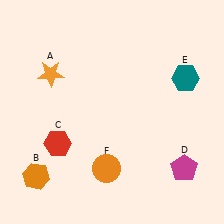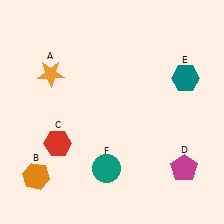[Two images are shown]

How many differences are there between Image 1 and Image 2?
There is 1 difference between the two images.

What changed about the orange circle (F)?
In Image 1, F is orange. In Image 2, it changed to teal.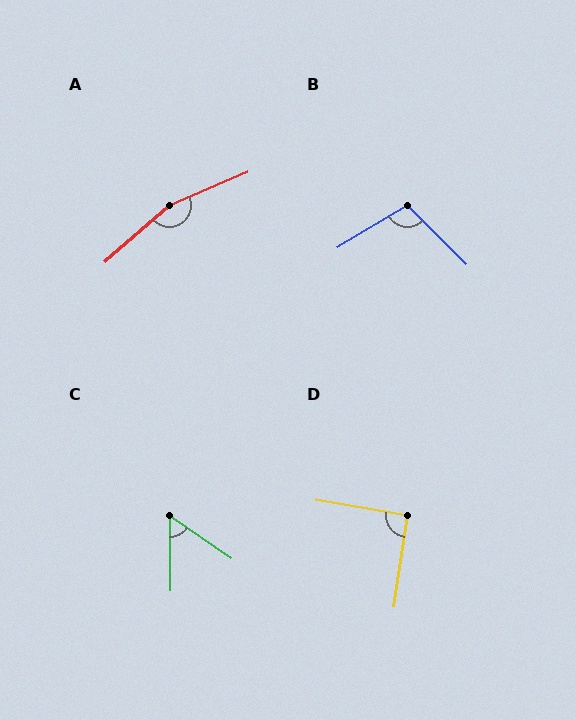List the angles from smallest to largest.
C (55°), D (91°), B (104°), A (162°).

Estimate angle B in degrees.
Approximately 104 degrees.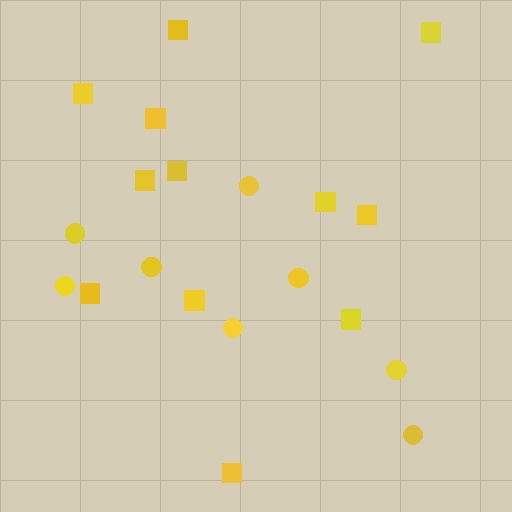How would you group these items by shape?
There are 2 groups: one group of circles (8) and one group of squares (12).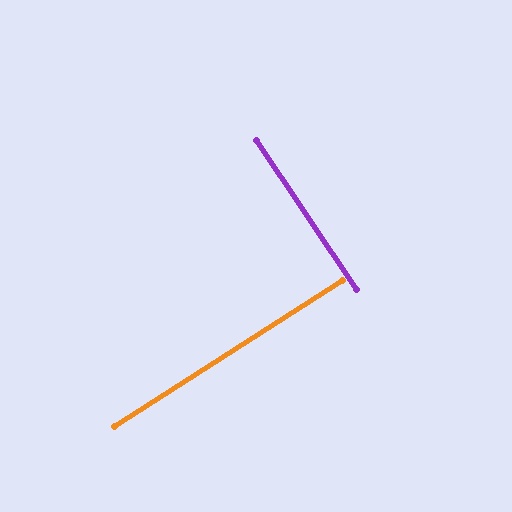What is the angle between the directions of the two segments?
Approximately 89 degrees.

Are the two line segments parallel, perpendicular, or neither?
Perpendicular — they meet at approximately 89°.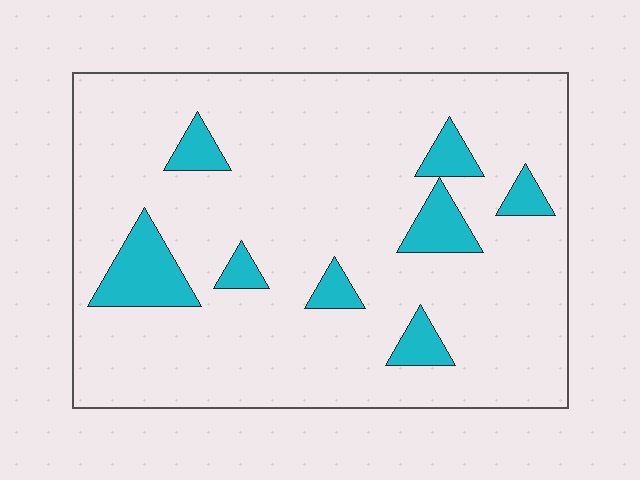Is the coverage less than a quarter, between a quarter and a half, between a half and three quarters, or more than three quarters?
Less than a quarter.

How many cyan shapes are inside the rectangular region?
8.